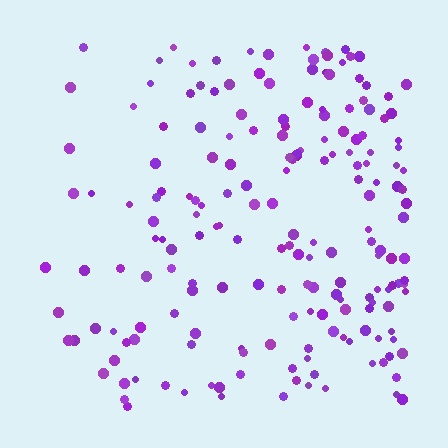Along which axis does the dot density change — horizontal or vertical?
Horizontal.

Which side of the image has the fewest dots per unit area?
The left.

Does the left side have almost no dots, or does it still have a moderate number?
Still a moderate number, just noticeably fewer than the right.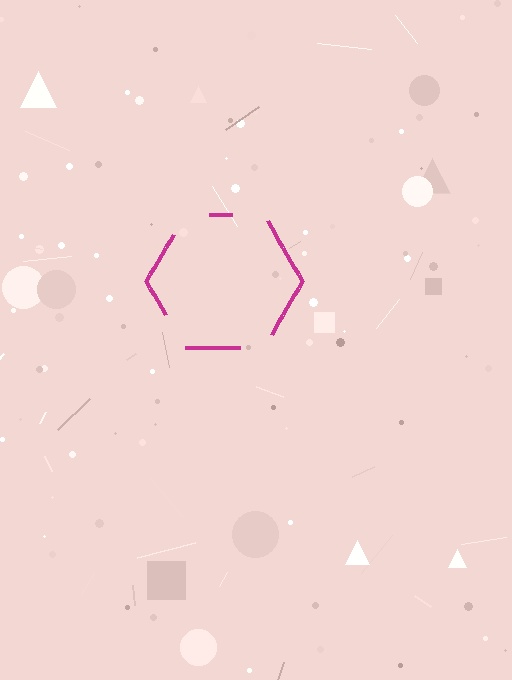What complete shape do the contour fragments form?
The contour fragments form a hexagon.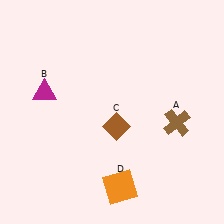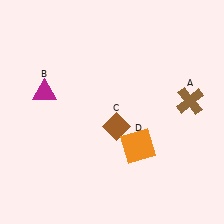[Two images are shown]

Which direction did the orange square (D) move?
The orange square (D) moved up.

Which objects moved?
The objects that moved are: the brown cross (A), the orange square (D).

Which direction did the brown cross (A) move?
The brown cross (A) moved up.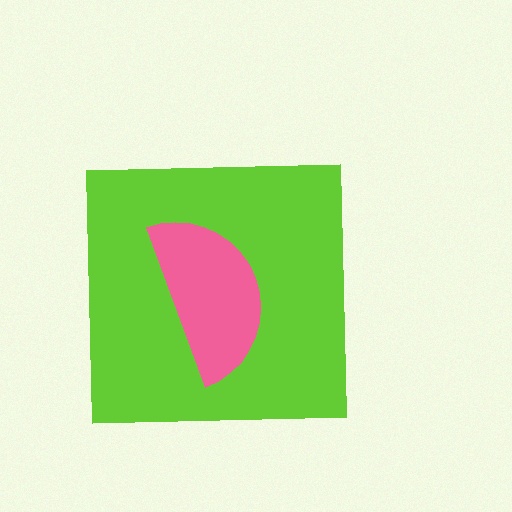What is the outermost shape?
The lime square.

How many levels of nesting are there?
2.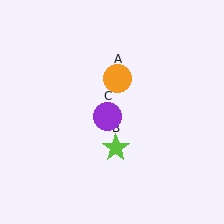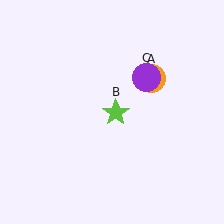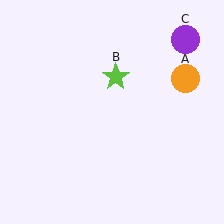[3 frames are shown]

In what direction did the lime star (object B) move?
The lime star (object B) moved up.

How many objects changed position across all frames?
3 objects changed position: orange circle (object A), lime star (object B), purple circle (object C).